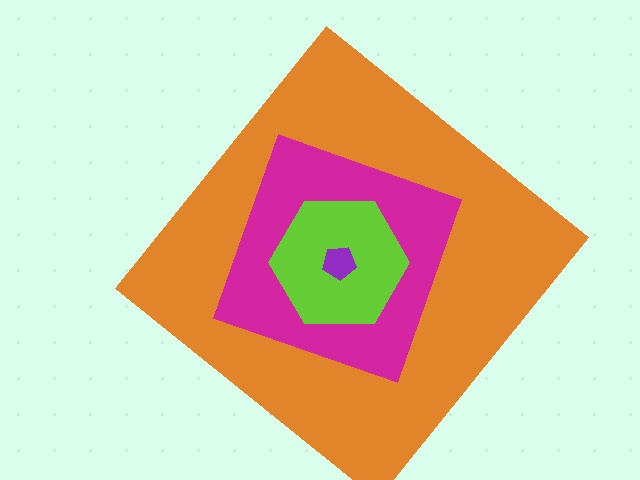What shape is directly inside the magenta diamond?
The lime hexagon.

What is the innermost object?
The purple pentagon.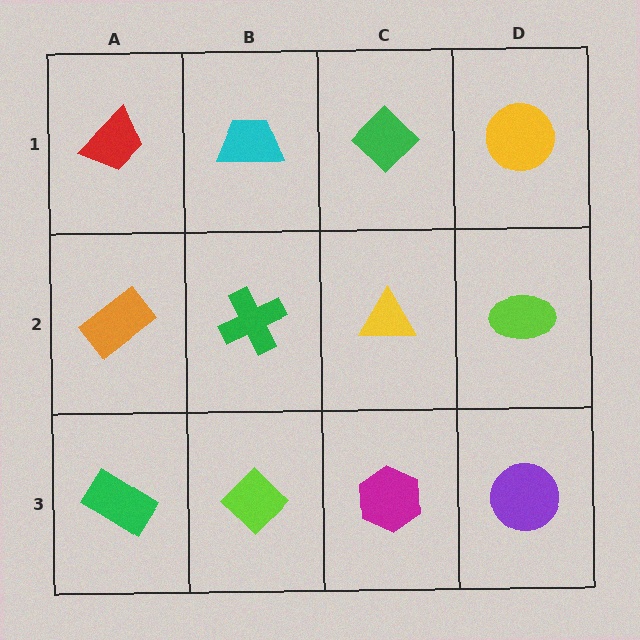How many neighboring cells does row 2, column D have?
3.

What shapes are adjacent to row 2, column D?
A yellow circle (row 1, column D), a purple circle (row 3, column D), a yellow triangle (row 2, column C).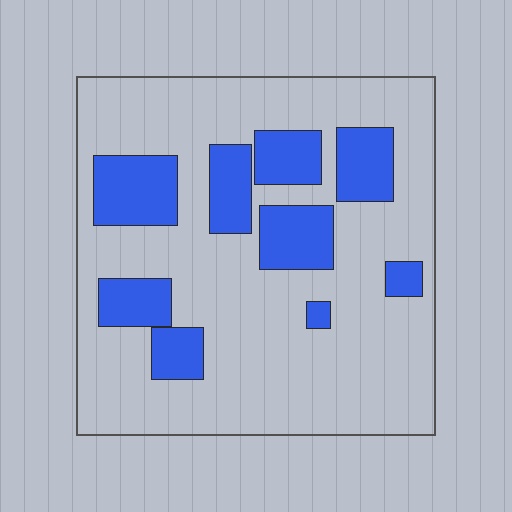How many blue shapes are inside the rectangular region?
9.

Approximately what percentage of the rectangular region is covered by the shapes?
Approximately 25%.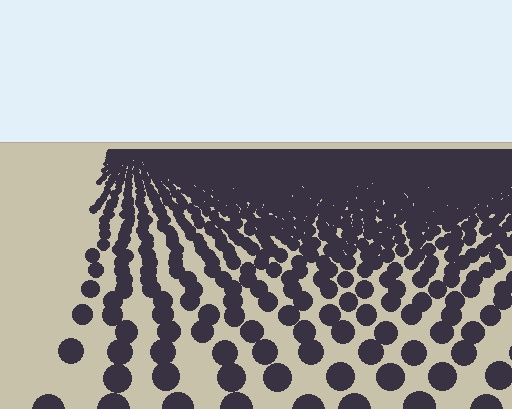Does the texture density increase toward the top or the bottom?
Density increases toward the top.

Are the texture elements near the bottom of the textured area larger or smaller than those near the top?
Larger. Near the bottom, elements are closer to the viewer and appear at a bigger on-screen size.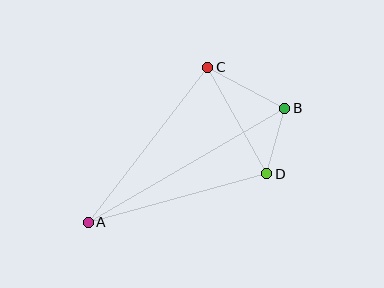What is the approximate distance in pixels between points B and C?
The distance between B and C is approximately 87 pixels.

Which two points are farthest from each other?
Points A and B are farthest from each other.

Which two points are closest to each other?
Points B and D are closest to each other.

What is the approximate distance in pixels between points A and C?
The distance between A and C is approximately 195 pixels.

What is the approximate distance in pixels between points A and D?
The distance between A and D is approximately 185 pixels.